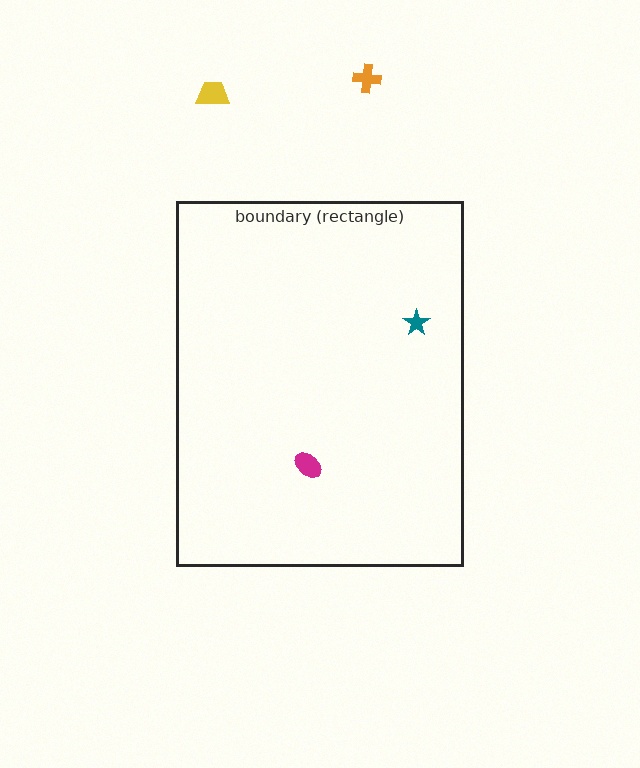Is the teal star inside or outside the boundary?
Inside.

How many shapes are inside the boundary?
2 inside, 2 outside.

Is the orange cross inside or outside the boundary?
Outside.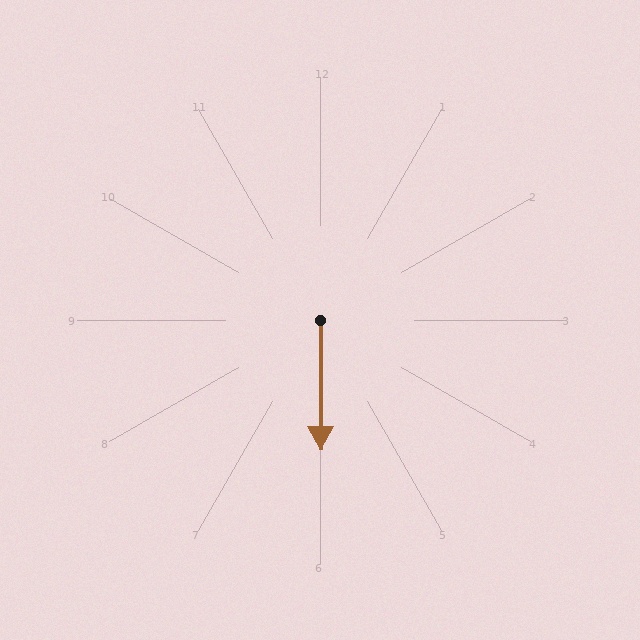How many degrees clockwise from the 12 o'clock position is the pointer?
Approximately 180 degrees.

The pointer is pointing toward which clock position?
Roughly 6 o'clock.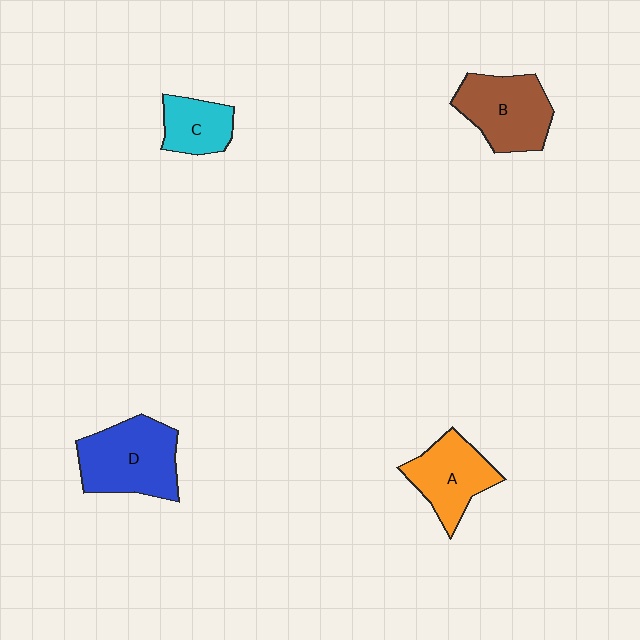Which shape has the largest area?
Shape D (blue).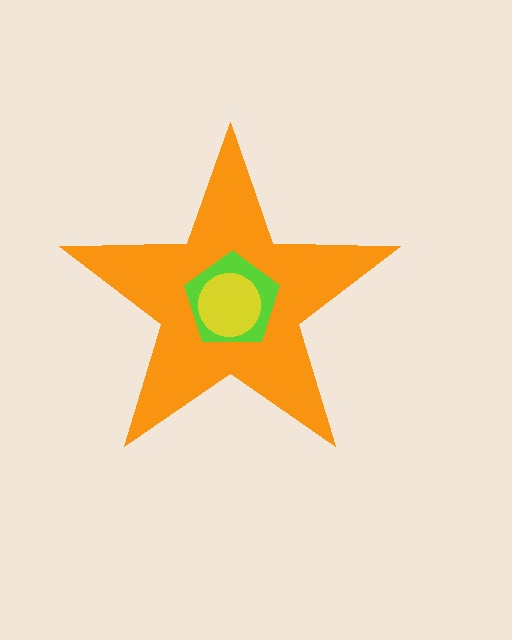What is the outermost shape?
The orange star.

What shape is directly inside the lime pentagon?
The yellow circle.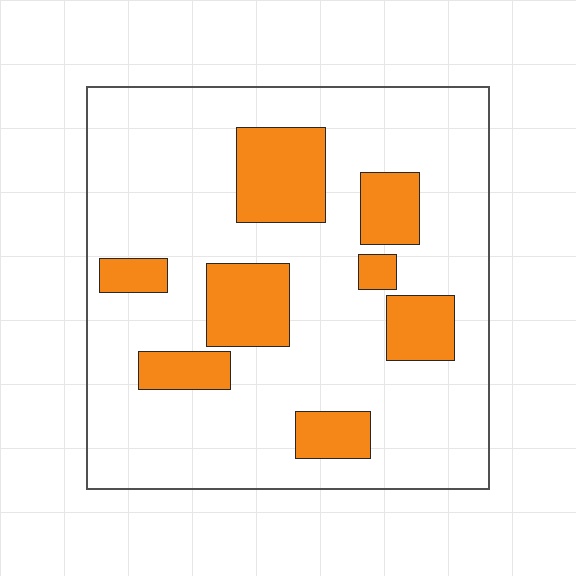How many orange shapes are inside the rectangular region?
8.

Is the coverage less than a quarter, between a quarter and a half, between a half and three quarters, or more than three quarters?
Less than a quarter.